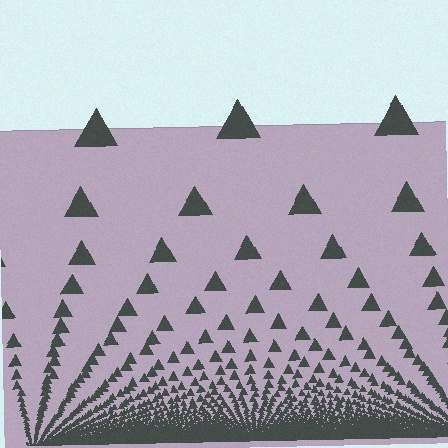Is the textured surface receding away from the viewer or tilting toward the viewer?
The surface appears to tilt toward the viewer. Texture elements get larger and sparser toward the top.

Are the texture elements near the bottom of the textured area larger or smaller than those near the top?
Smaller. The gradient is inverted — elements near the bottom are smaller and denser.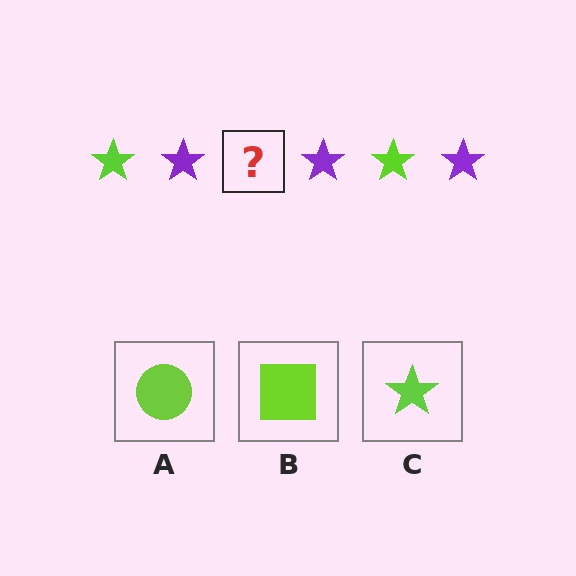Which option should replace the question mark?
Option C.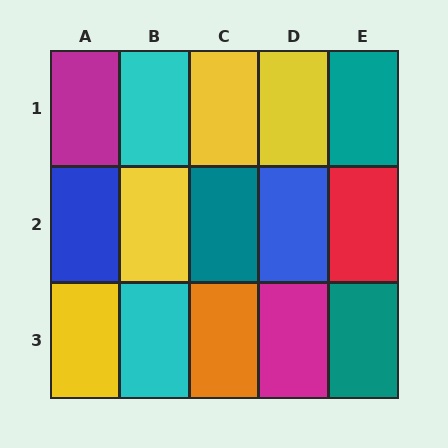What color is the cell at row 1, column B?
Cyan.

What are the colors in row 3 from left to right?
Yellow, cyan, orange, magenta, teal.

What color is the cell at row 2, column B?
Yellow.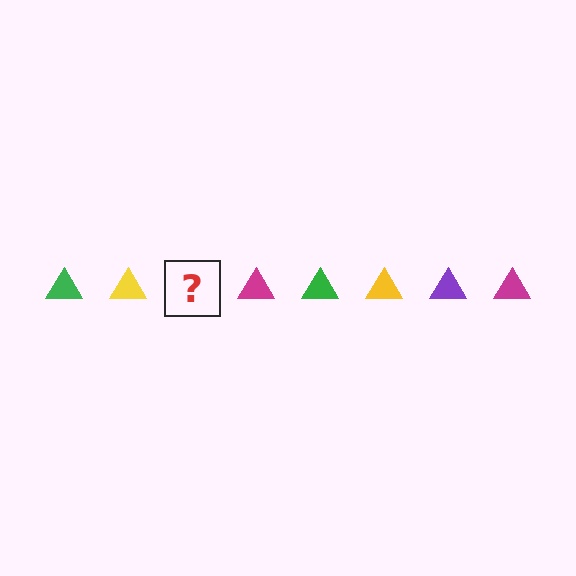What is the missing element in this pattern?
The missing element is a purple triangle.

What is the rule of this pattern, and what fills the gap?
The rule is that the pattern cycles through green, yellow, purple, magenta triangles. The gap should be filled with a purple triangle.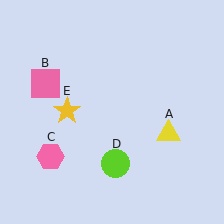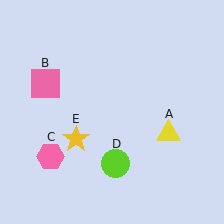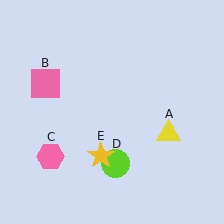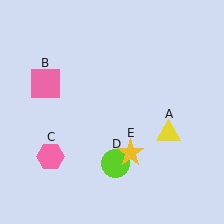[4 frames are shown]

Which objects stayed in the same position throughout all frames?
Yellow triangle (object A) and pink square (object B) and pink hexagon (object C) and lime circle (object D) remained stationary.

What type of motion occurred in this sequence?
The yellow star (object E) rotated counterclockwise around the center of the scene.